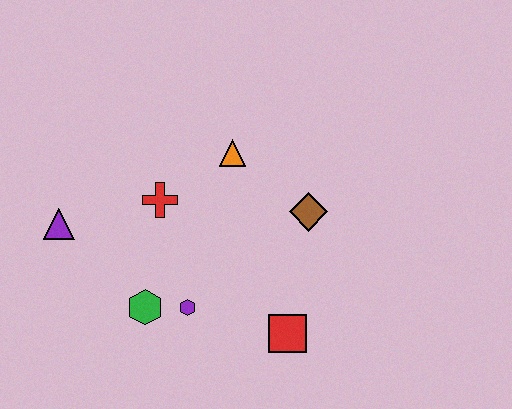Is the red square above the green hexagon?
No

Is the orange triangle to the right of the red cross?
Yes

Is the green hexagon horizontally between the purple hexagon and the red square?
No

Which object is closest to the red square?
The purple hexagon is closest to the red square.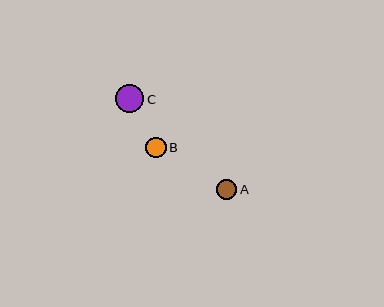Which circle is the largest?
Circle C is the largest with a size of approximately 28 pixels.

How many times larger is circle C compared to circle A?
Circle C is approximately 1.4 times the size of circle A.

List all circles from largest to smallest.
From largest to smallest: C, B, A.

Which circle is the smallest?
Circle A is the smallest with a size of approximately 20 pixels.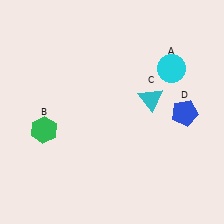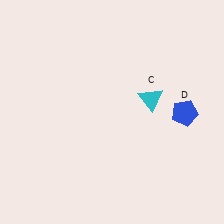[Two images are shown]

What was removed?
The cyan circle (A), the green hexagon (B) were removed in Image 2.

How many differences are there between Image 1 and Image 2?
There are 2 differences between the two images.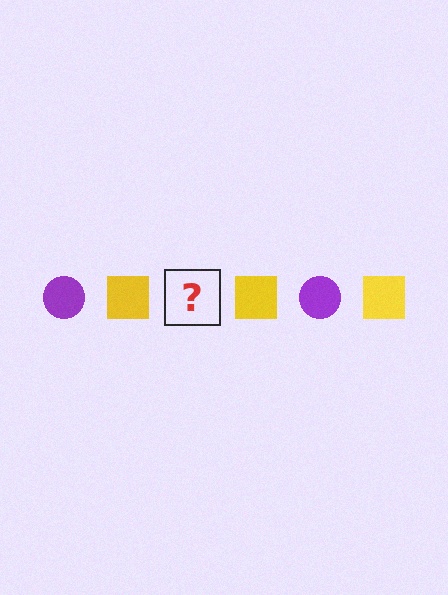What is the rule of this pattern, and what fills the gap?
The rule is that the pattern alternates between purple circle and yellow square. The gap should be filled with a purple circle.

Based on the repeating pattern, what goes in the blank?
The blank should be a purple circle.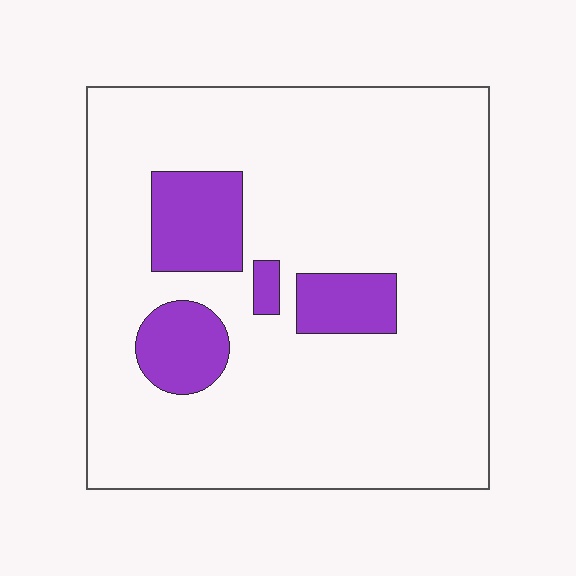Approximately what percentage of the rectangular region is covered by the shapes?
Approximately 15%.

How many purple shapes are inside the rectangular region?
4.